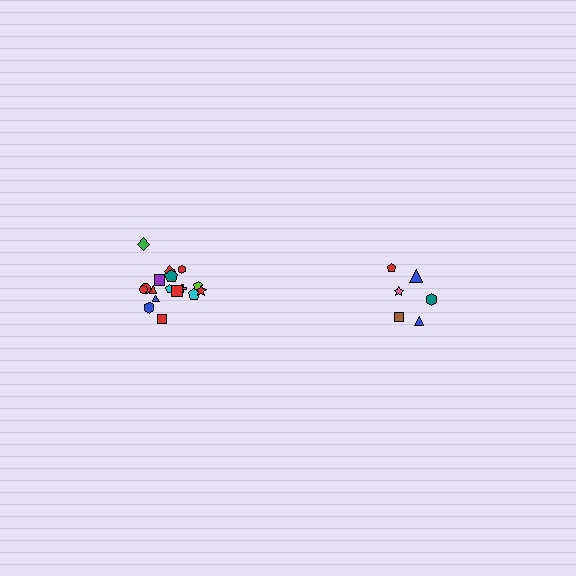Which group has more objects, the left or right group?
The left group.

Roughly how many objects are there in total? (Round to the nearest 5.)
Roughly 25 objects in total.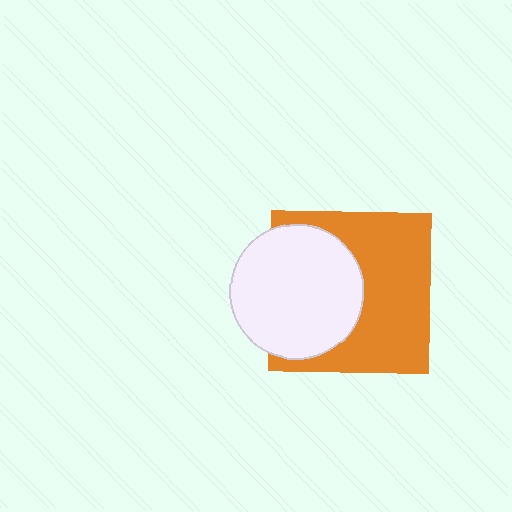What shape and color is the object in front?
The object in front is a white circle.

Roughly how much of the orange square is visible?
About half of it is visible (roughly 58%).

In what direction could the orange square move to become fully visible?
The orange square could move right. That would shift it out from behind the white circle entirely.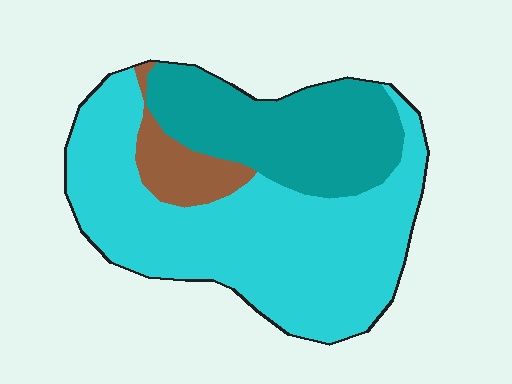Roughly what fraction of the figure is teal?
Teal covers around 30% of the figure.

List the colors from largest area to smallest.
From largest to smallest: cyan, teal, brown.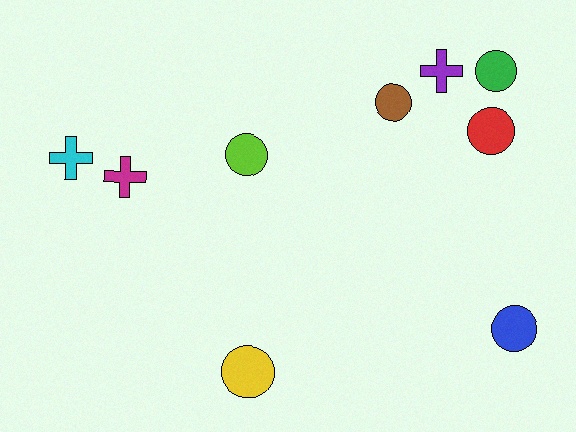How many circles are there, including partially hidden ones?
There are 6 circles.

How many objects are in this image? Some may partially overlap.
There are 9 objects.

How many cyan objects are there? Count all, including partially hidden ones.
There is 1 cyan object.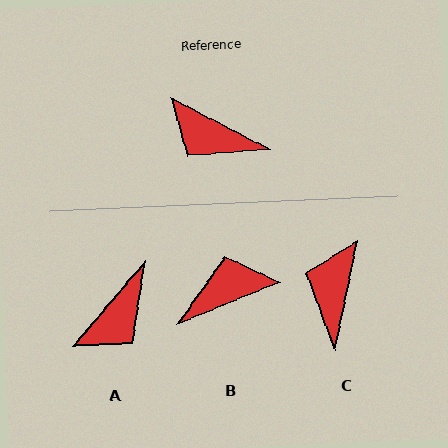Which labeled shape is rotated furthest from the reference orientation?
B, about 130 degrees away.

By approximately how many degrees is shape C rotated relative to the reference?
Approximately 74 degrees clockwise.